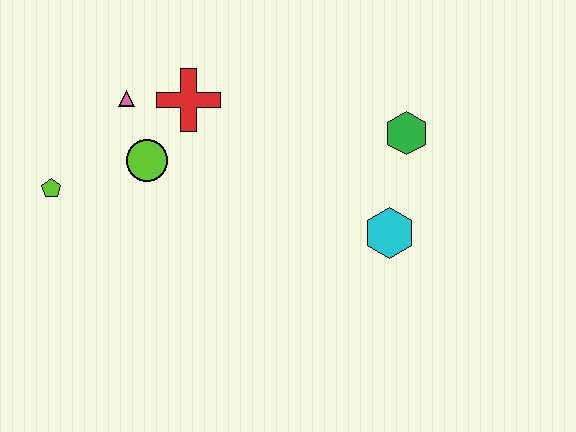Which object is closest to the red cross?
The pink triangle is closest to the red cross.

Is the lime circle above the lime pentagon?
Yes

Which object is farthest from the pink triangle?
The cyan hexagon is farthest from the pink triangle.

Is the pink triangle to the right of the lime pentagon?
Yes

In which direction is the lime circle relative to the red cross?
The lime circle is below the red cross.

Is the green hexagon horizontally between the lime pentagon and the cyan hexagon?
No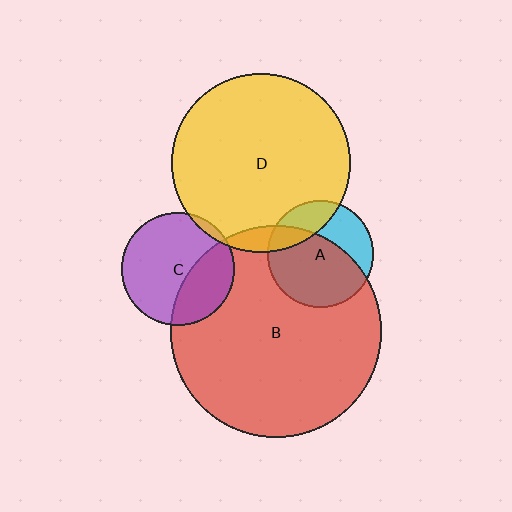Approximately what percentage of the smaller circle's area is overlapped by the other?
Approximately 25%.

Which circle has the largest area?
Circle B (red).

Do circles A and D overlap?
Yes.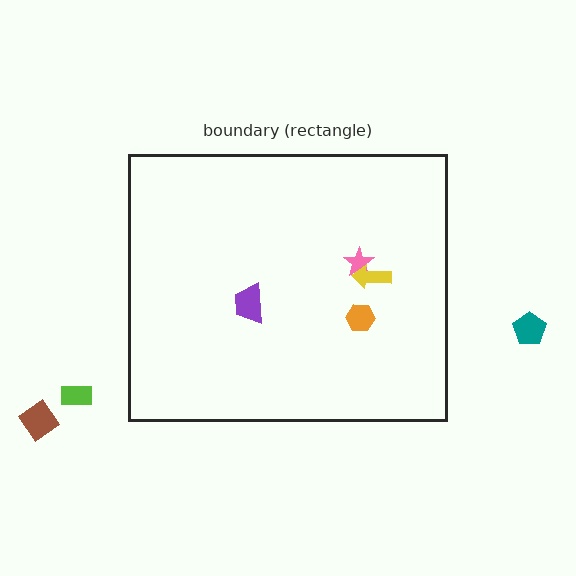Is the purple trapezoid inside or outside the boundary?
Inside.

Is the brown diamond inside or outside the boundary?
Outside.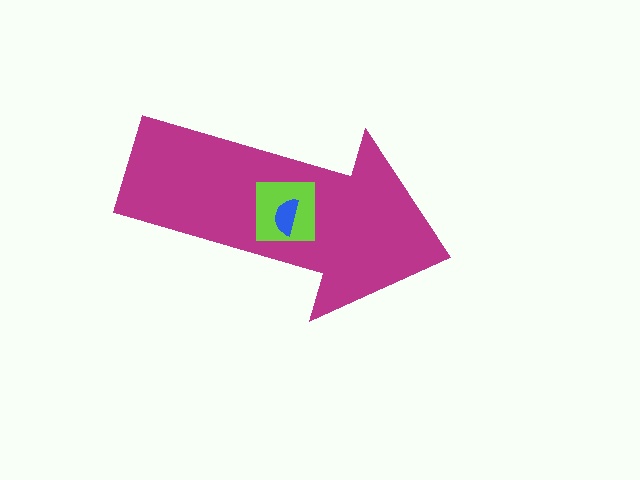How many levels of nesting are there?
3.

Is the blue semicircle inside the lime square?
Yes.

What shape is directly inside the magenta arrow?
The lime square.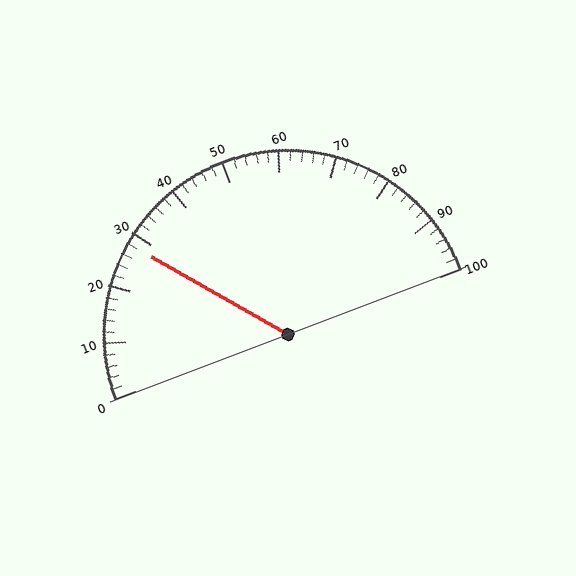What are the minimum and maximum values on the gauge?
The gauge ranges from 0 to 100.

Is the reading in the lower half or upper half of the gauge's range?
The reading is in the lower half of the range (0 to 100).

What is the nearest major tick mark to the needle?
The nearest major tick mark is 30.